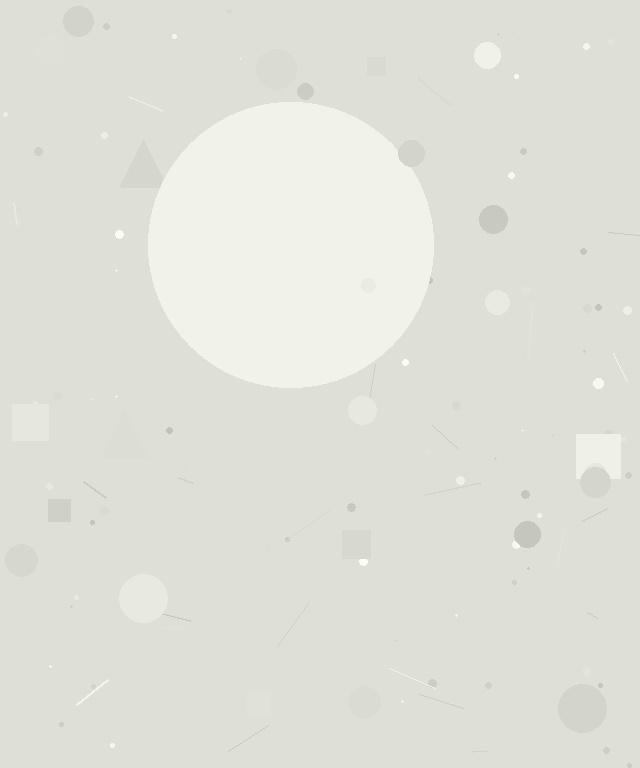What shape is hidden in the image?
A circle is hidden in the image.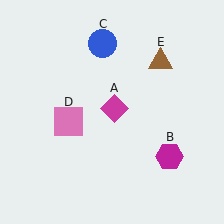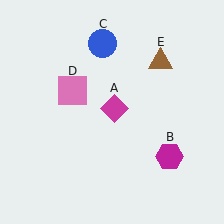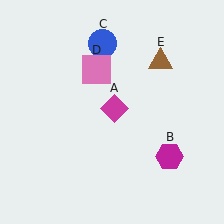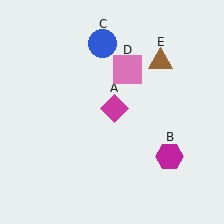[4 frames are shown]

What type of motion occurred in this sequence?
The pink square (object D) rotated clockwise around the center of the scene.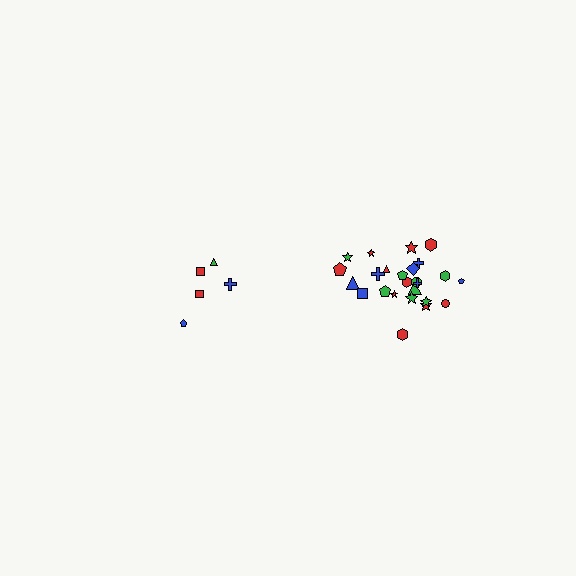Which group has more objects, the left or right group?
The right group.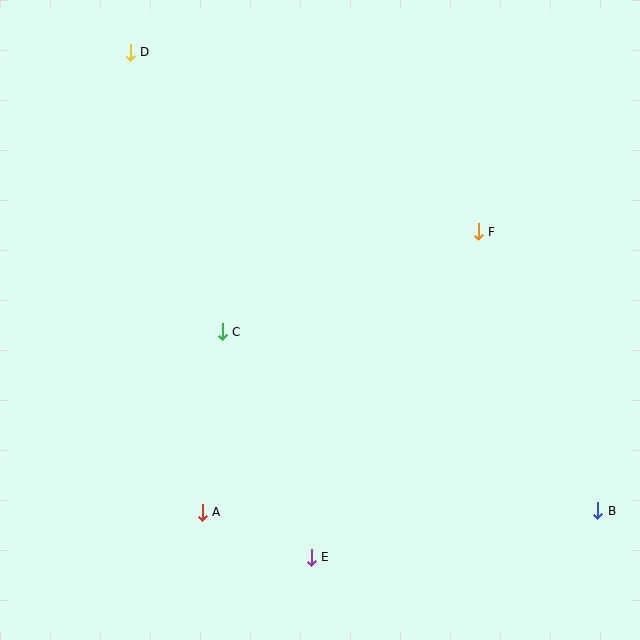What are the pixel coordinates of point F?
Point F is at (478, 232).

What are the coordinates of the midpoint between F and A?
The midpoint between F and A is at (340, 372).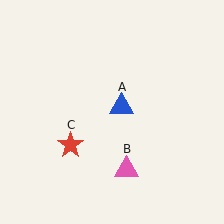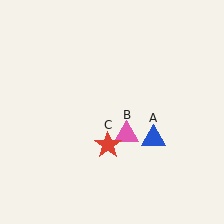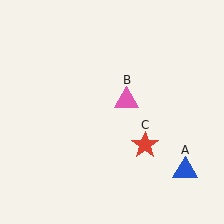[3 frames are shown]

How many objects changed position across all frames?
3 objects changed position: blue triangle (object A), pink triangle (object B), red star (object C).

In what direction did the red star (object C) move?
The red star (object C) moved right.